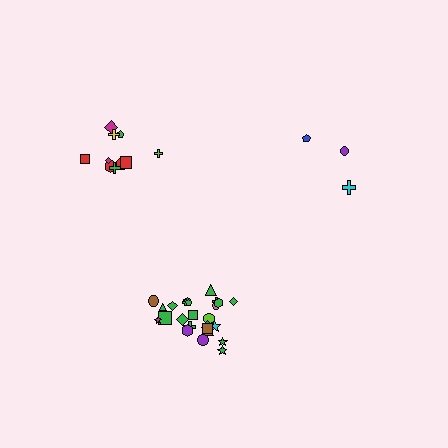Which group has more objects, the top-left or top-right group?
The top-left group.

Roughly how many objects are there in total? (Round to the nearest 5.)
Roughly 40 objects in total.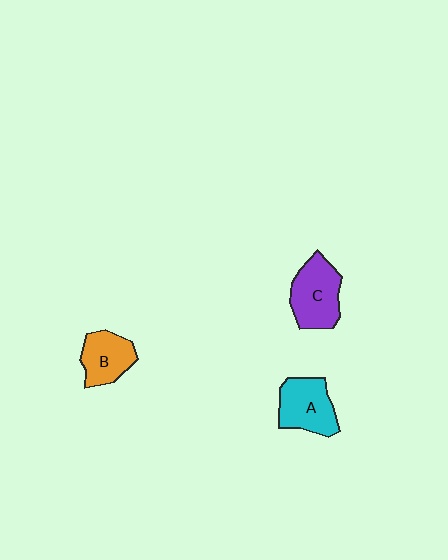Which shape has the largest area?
Shape C (purple).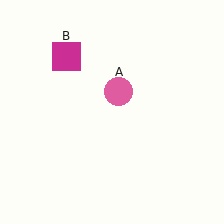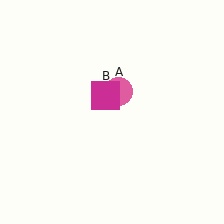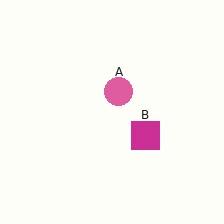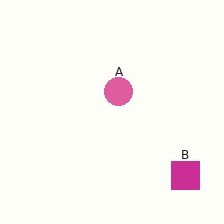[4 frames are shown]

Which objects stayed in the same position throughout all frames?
Pink circle (object A) remained stationary.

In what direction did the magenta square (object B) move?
The magenta square (object B) moved down and to the right.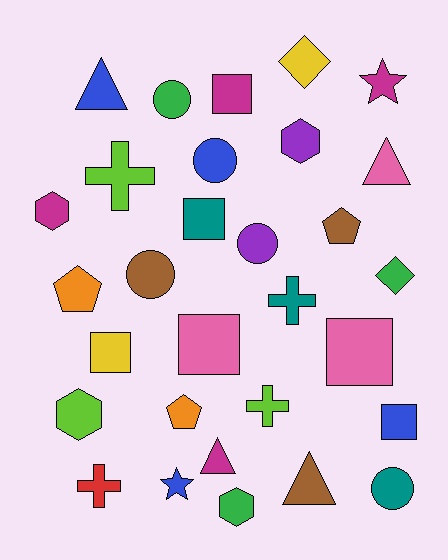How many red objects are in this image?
There is 1 red object.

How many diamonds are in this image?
There are 2 diamonds.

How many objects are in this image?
There are 30 objects.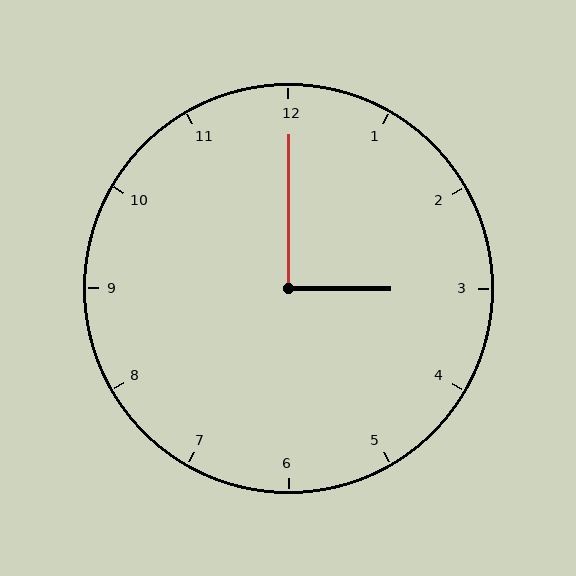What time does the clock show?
3:00.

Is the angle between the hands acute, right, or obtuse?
It is right.